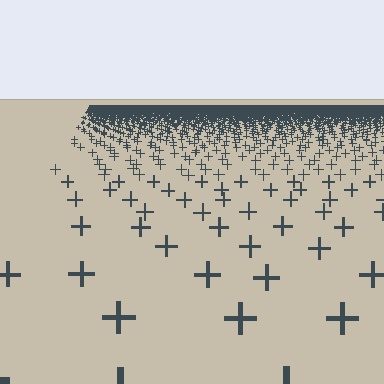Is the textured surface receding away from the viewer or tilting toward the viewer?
The surface is receding away from the viewer. Texture elements get smaller and denser toward the top.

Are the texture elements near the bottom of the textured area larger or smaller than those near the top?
Larger. Near the bottom, elements are closer to the viewer and appear at a bigger on-screen size.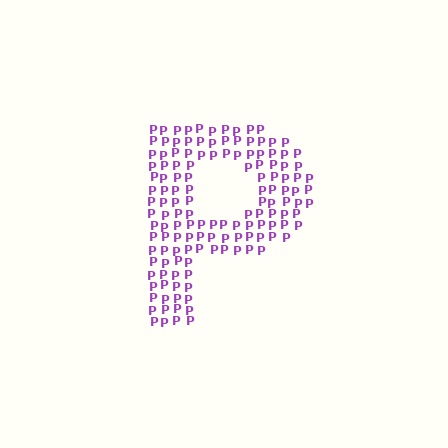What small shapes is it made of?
It is made of small letter P's.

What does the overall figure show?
The overall figure shows the letter P.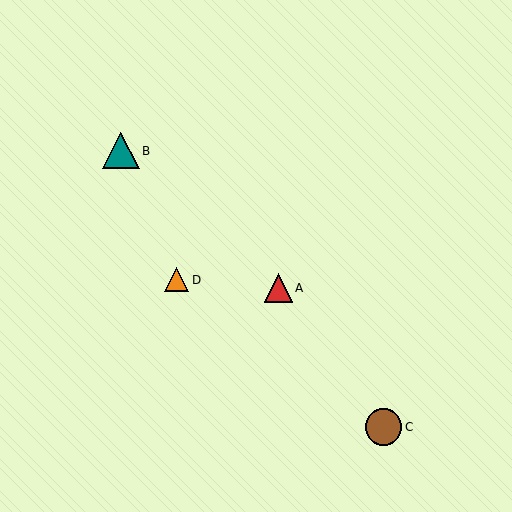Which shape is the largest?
The teal triangle (labeled B) is the largest.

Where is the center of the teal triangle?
The center of the teal triangle is at (121, 151).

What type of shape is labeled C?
Shape C is a brown circle.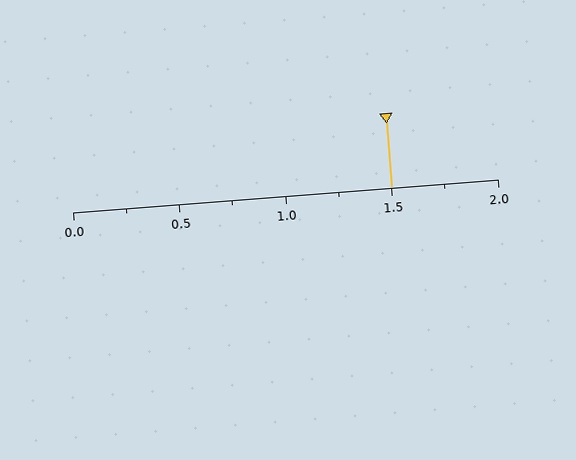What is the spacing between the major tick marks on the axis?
The major ticks are spaced 0.5 apart.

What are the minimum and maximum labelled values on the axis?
The axis runs from 0.0 to 2.0.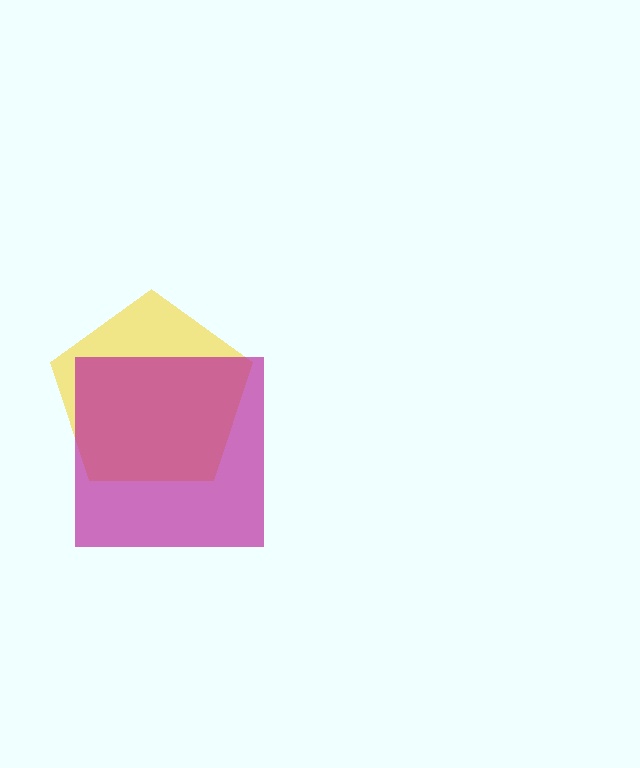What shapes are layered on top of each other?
The layered shapes are: a yellow pentagon, a magenta square.